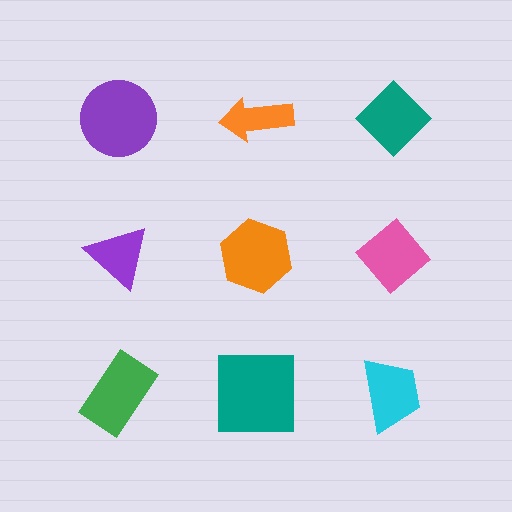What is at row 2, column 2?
An orange hexagon.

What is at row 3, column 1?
A green rectangle.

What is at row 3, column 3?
A cyan trapezoid.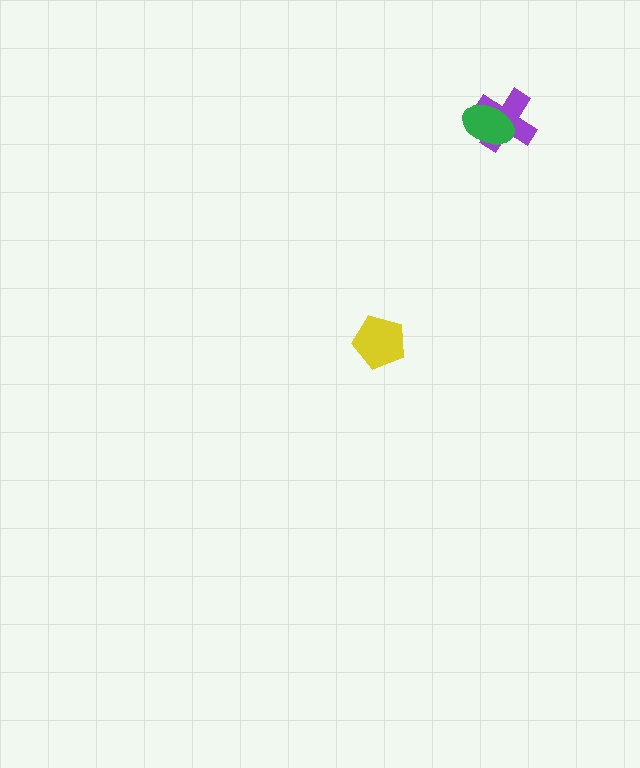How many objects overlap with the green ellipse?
1 object overlaps with the green ellipse.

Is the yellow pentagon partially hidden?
No, no other shape covers it.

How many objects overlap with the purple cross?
1 object overlaps with the purple cross.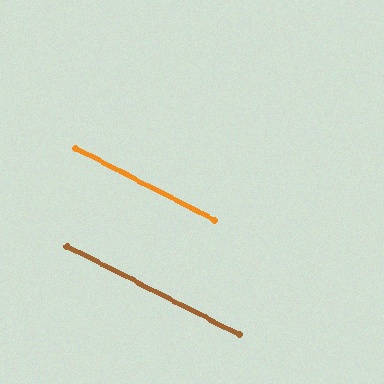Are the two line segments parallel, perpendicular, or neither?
Parallel — their directions differ by only 0.0°.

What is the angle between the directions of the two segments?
Approximately 0 degrees.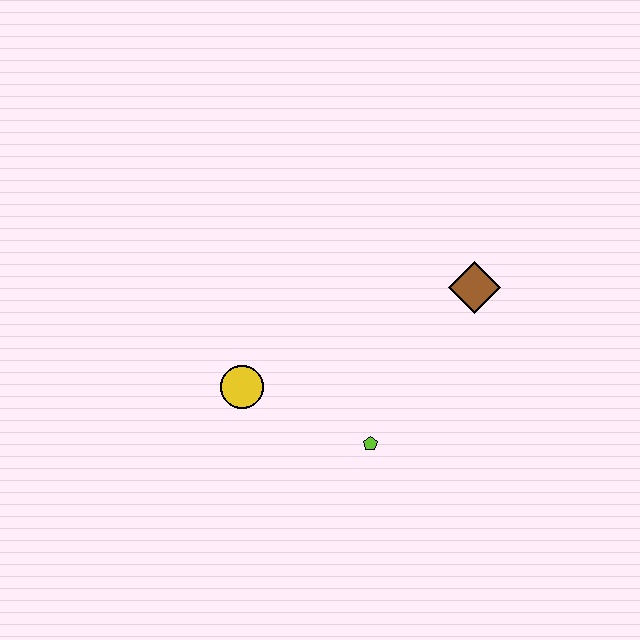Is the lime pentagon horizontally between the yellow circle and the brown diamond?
Yes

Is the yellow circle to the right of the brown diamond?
No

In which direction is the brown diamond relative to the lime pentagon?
The brown diamond is above the lime pentagon.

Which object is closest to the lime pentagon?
The yellow circle is closest to the lime pentagon.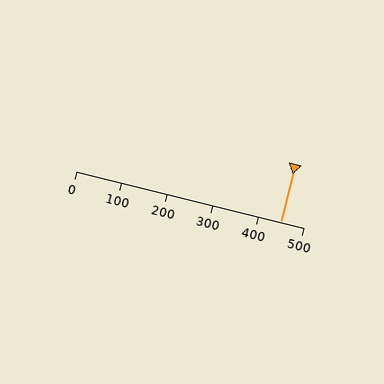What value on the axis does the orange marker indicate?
The marker indicates approximately 450.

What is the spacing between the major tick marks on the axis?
The major ticks are spaced 100 apart.